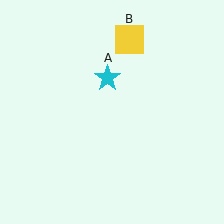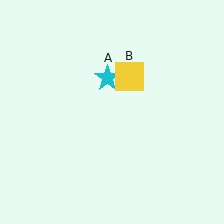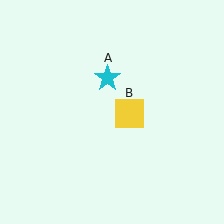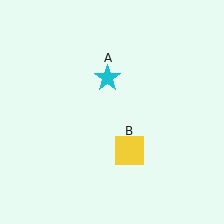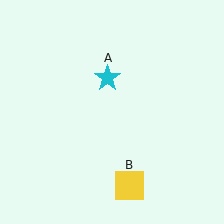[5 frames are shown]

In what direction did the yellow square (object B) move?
The yellow square (object B) moved down.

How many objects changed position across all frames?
1 object changed position: yellow square (object B).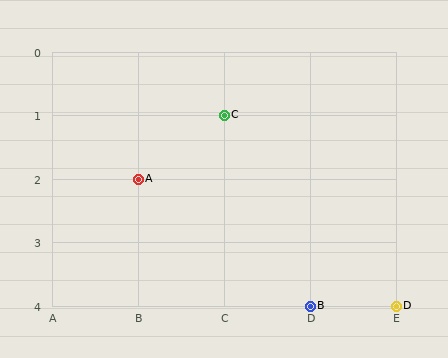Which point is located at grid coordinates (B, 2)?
Point A is at (B, 2).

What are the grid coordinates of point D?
Point D is at grid coordinates (E, 4).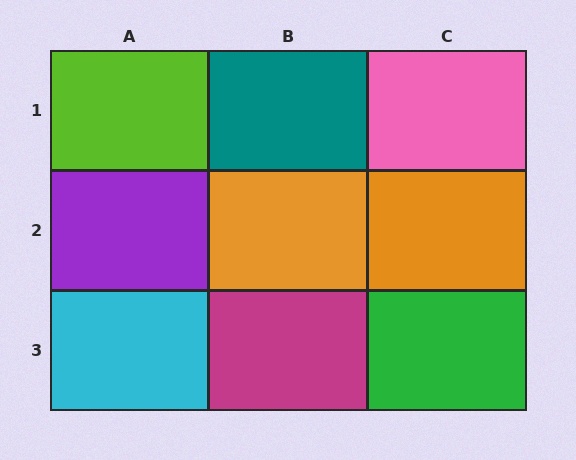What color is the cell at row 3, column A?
Cyan.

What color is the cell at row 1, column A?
Lime.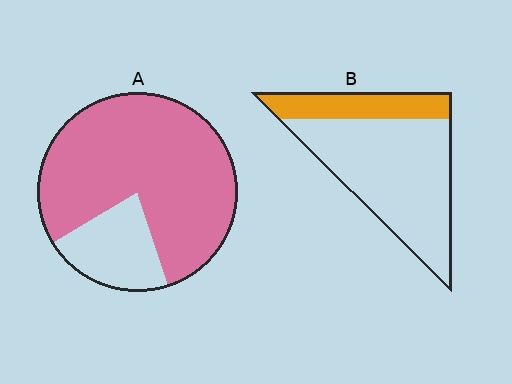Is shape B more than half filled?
No.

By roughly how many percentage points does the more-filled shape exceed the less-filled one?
By roughly 55 percentage points (A over B).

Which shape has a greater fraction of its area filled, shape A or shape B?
Shape A.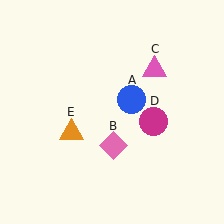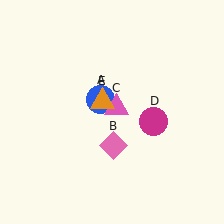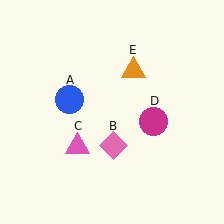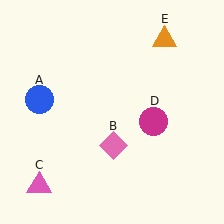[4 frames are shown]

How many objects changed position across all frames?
3 objects changed position: blue circle (object A), pink triangle (object C), orange triangle (object E).